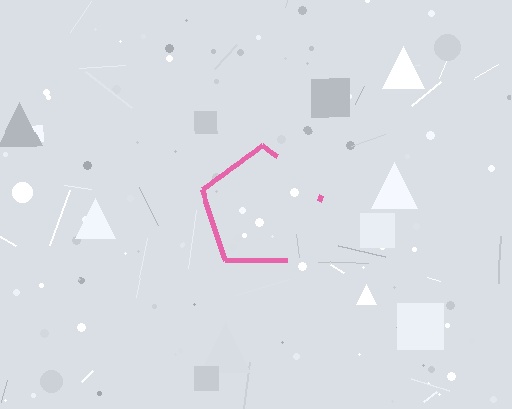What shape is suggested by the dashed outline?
The dashed outline suggests a pentagon.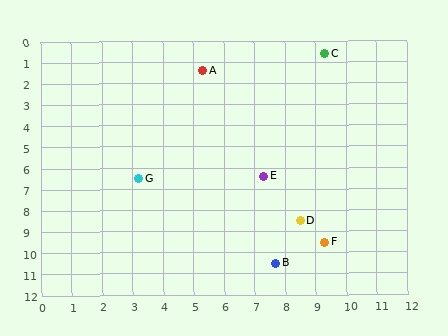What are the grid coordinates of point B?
Point B is at approximately (7.7, 10.5).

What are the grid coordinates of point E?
Point E is at approximately (7.3, 6.4).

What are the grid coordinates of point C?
Point C is at approximately (9.3, 0.6).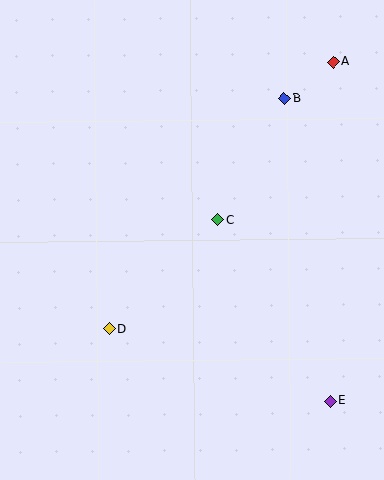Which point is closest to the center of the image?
Point C at (218, 220) is closest to the center.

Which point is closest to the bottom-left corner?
Point D is closest to the bottom-left corner.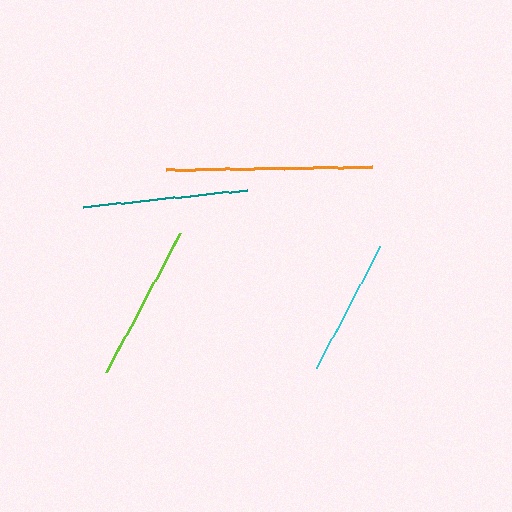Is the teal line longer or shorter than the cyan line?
The teal line is longer than the cyan line.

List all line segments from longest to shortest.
From longest to shortest: orange, teal, lime, cyan.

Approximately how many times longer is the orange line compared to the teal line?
The orange line is approximately 1.3 times the length of the teal line.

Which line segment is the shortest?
The cyan line is the shortest at approximately 138 pixels.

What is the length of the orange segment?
The orange segment is approximately 206 pixels long.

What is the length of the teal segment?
The teal segment is approximately 165 pixels long.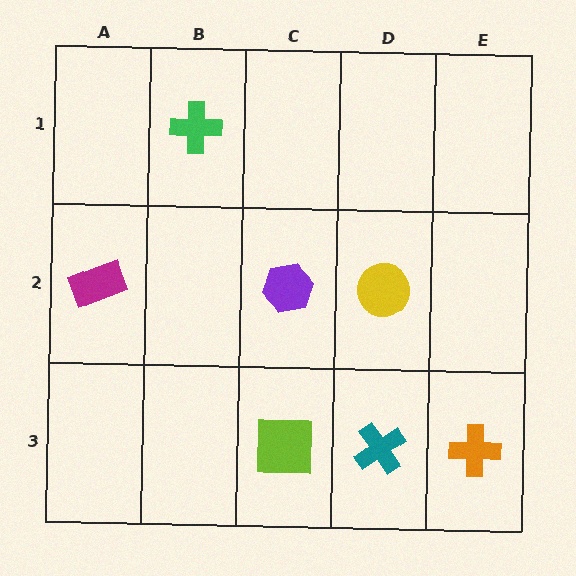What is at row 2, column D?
A yellow circle.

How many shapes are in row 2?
3 shapes.